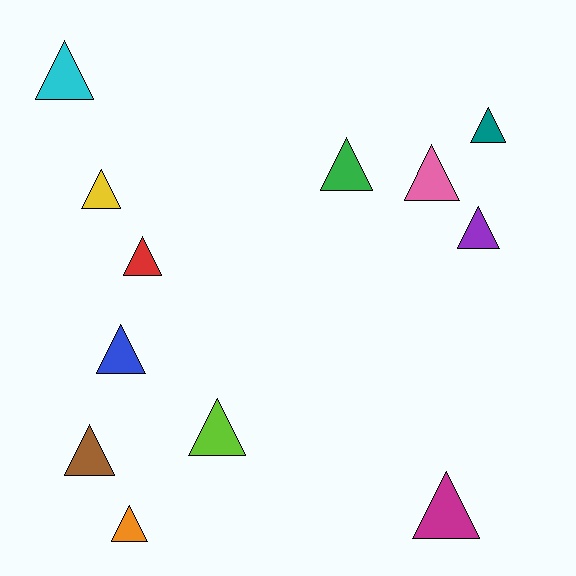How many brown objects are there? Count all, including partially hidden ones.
There is 1 brown object.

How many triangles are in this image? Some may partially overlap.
There are 12 triangles.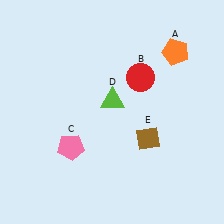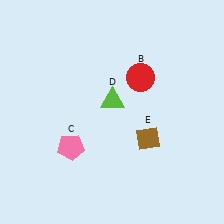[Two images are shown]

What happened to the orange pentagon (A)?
The orange pentagon (A) was removed in Image 2. It was in the top-right area of Image 1.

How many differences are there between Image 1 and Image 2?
There is 1 difference between the two images.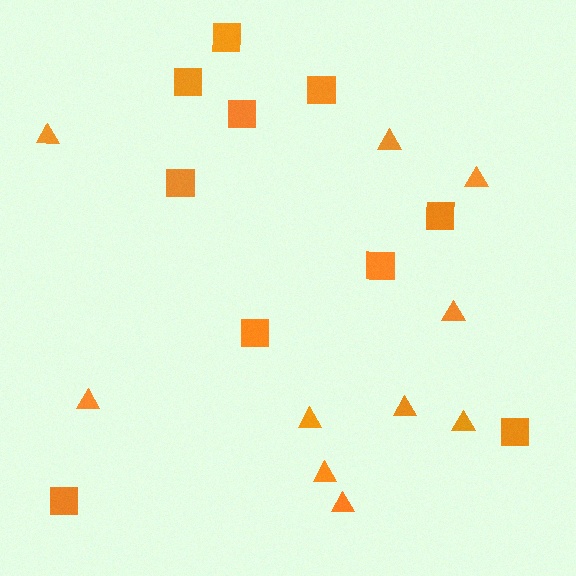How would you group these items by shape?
There are 2 groups: one group of triangles (10) and one group of squares (10).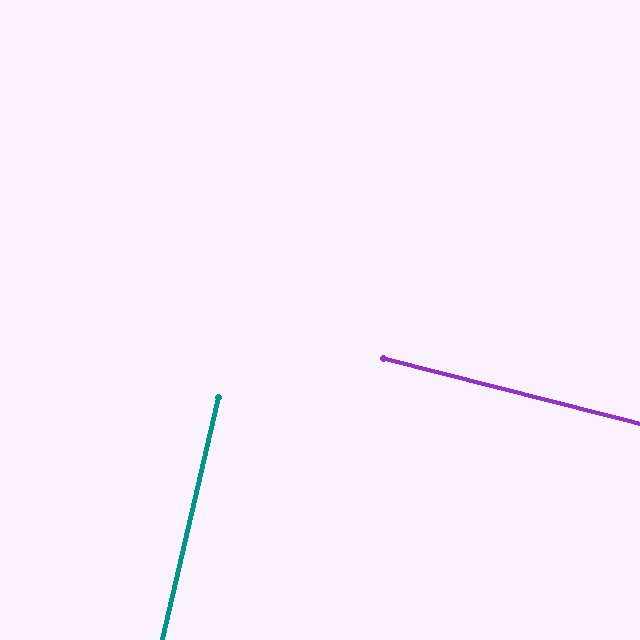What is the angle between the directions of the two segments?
Approximately 89 degrees.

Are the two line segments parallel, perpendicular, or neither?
Perpendicular — they meet at approximately 89°.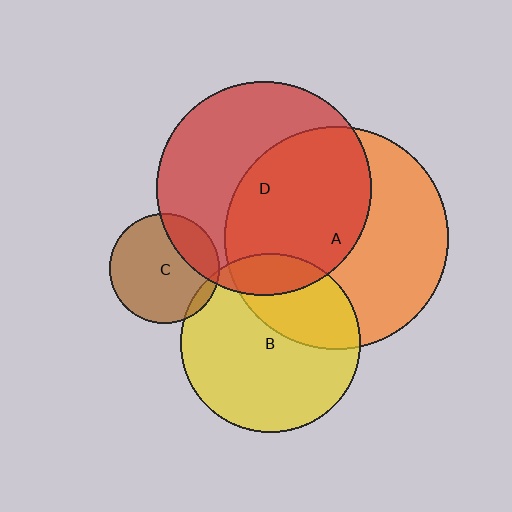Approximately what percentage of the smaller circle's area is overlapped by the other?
Approximately 5%.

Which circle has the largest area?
Circle A (orange).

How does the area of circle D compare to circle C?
Approximately 3.8 times.